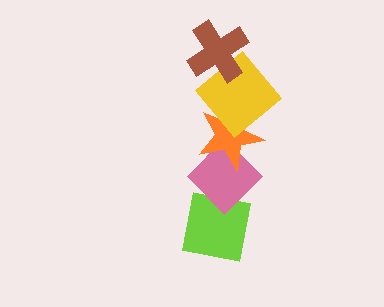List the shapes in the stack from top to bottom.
From top to bottom: the brown cross, the yellow diamond, the orange star, the pink diamond, the lime square.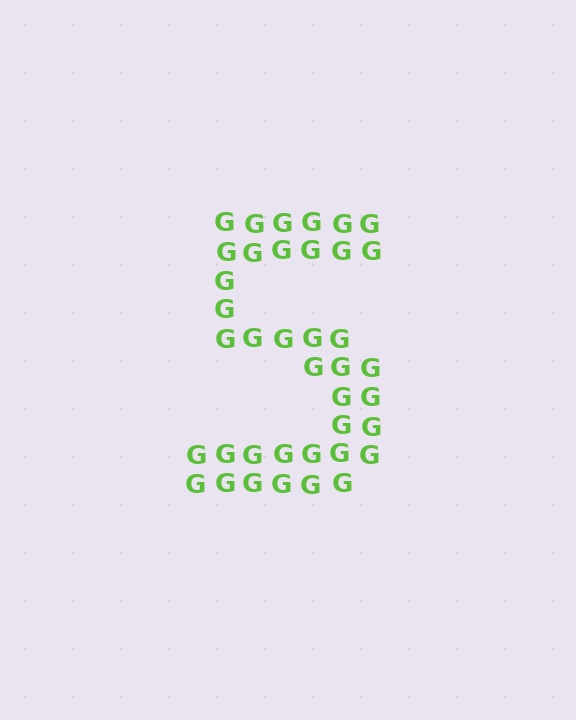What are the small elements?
The small elements are letter G's.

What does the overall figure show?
The overall figure shows the digit 5.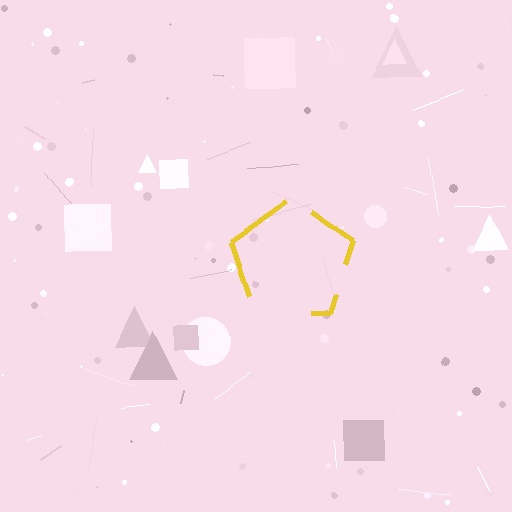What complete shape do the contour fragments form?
The contour fragments form a pentagon.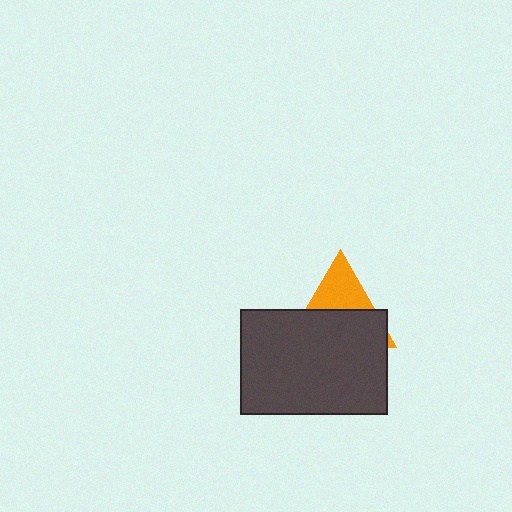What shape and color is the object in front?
The object in front is a dark gray rectangle.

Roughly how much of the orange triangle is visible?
A small part of it is visible (roughly 39%).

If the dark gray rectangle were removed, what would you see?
You would see the complete orange triangle.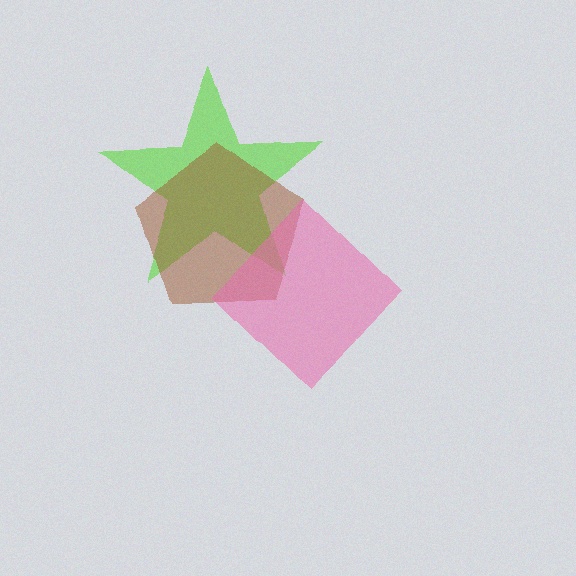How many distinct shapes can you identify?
There are 3 distinct shapes: a lime star, a brown pentagon, a pink diamond.